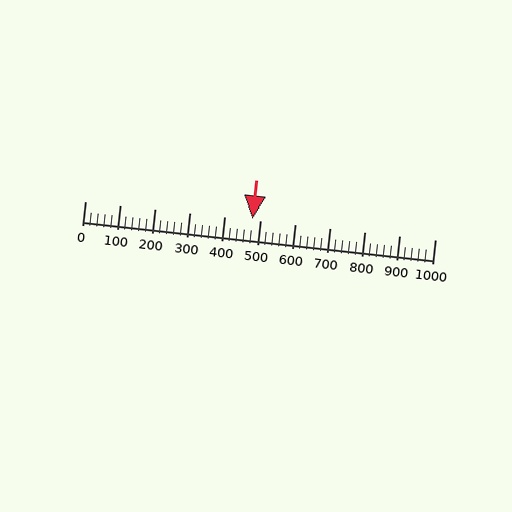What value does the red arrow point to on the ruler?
The red arrow points to approximately 478.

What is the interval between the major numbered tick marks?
The major tick marks are spaced 100 units apart.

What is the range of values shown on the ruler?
The ruler shows values from 0 to 1000.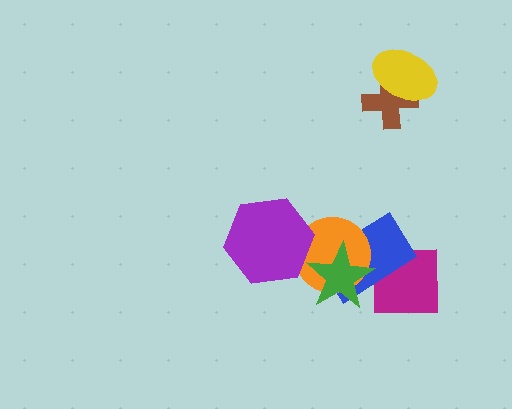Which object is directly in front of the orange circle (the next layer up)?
The purple hexagon is directly in front of the orange circle.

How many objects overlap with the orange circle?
3 objects overlap with the orange circle.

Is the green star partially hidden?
No, no other shape covers it.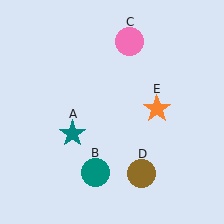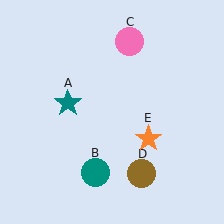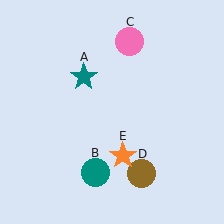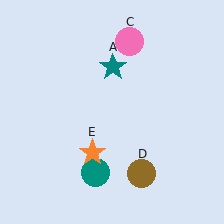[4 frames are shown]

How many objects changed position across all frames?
2 objects changed position: teal star (object A), orange star (object E).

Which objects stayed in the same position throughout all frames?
Teal circle (object B) and pink circle (object C) and brown circle (object D) remained stationary.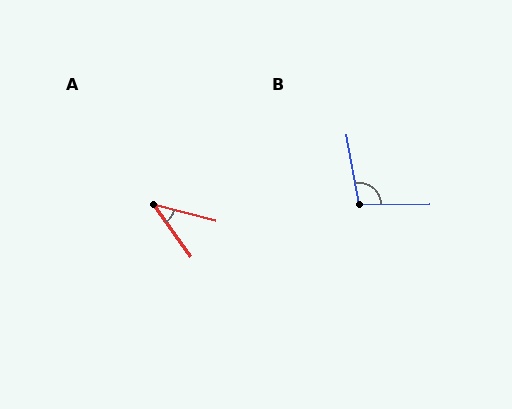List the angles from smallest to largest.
A (40°), B (99°).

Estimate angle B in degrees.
Approximately 99 degrees.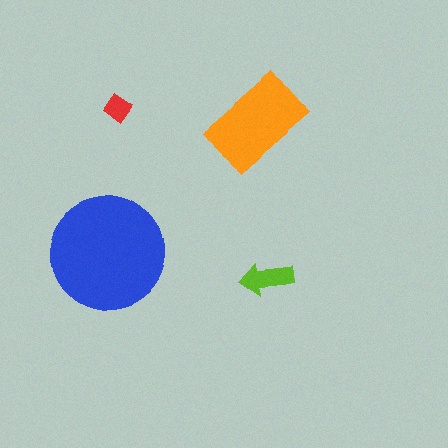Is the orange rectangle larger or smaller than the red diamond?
Larger.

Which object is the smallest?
The red diamond.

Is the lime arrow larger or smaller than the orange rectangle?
Smaller.